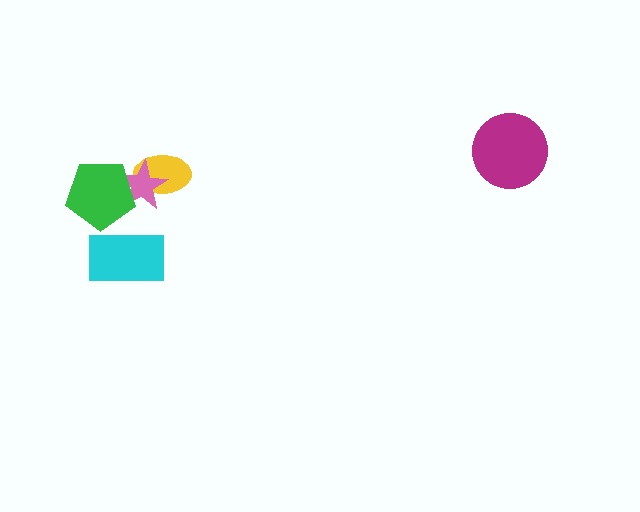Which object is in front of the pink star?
The green pentagon is in front of the pink star.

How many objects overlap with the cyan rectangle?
0 objects overlap with the cyan rectangle.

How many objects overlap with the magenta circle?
0 objects overlap with the magenta circle.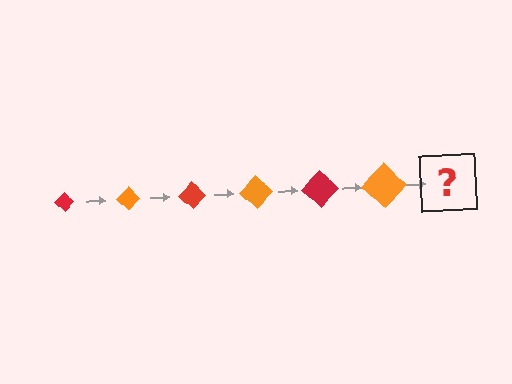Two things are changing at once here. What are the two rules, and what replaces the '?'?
The two rules are that the diamond grows larger each step and the color cycles through red and orange. The '?' should be a red diamond, larger than the previous one.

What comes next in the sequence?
The next element should be a red diamond, larger than the previous one.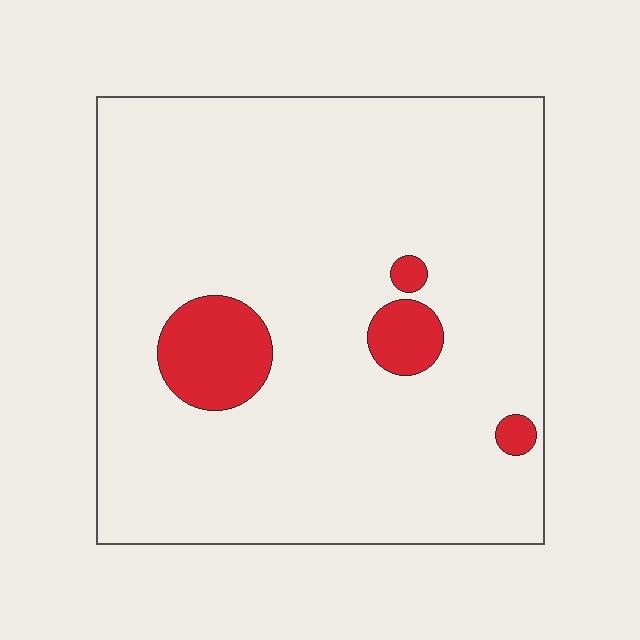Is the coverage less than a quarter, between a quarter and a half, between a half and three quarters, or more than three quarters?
Less than a quarter.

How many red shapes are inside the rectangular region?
4.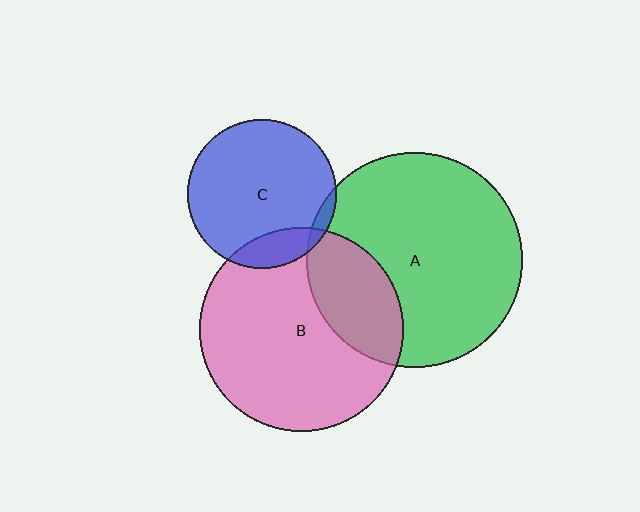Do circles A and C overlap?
Yes.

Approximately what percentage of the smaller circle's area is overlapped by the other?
Approximately 5%.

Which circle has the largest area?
Circle A (green).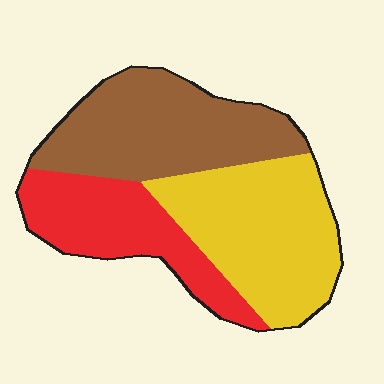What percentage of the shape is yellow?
Yellow takes up between a quarter and a half of the shape.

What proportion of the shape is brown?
Brown takes up about three eighths (3/8) of the shape.